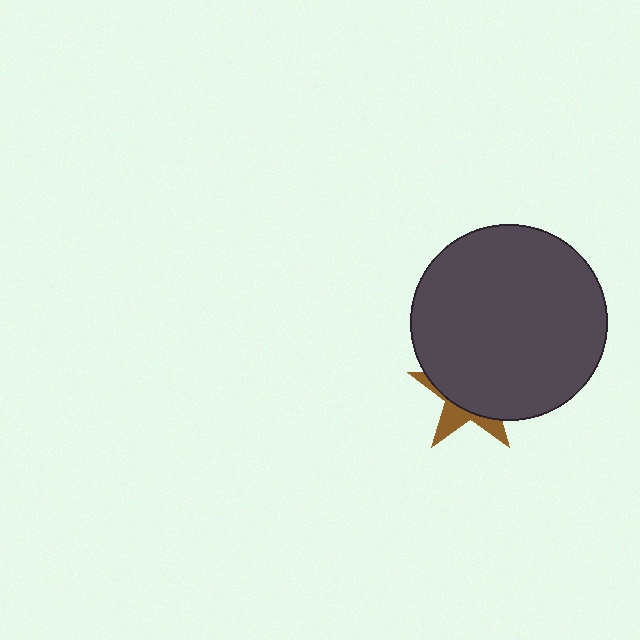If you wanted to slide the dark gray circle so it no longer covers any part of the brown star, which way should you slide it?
Slide it up — that is the most direct way to separate the two shapes.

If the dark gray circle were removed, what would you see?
You would see the complete brown star.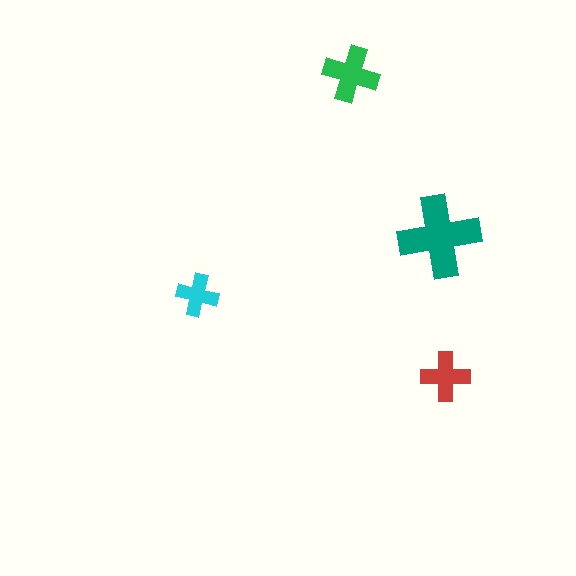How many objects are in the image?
There are 4 objects in the image.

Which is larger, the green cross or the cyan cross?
The green one.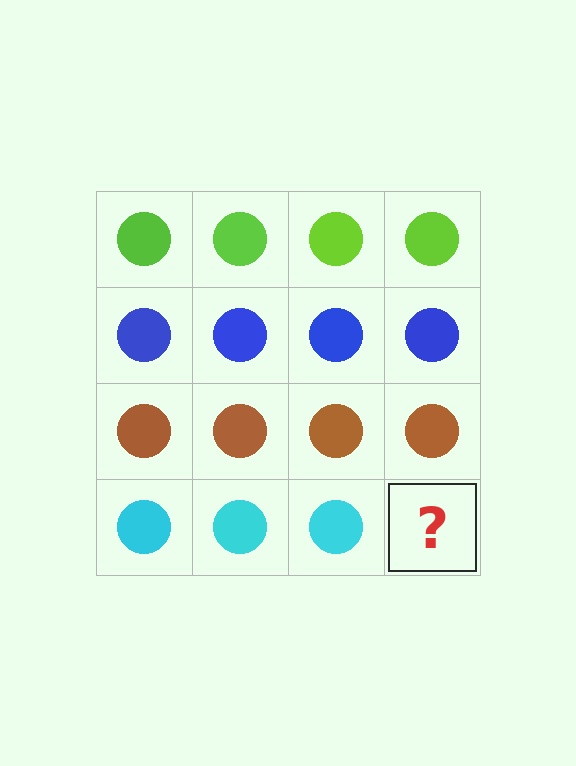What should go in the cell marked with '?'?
The missing cell should contain a cyan circle.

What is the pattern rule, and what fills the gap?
The rule is that each row has a consistent color. The gap should be filled with a cyan circle.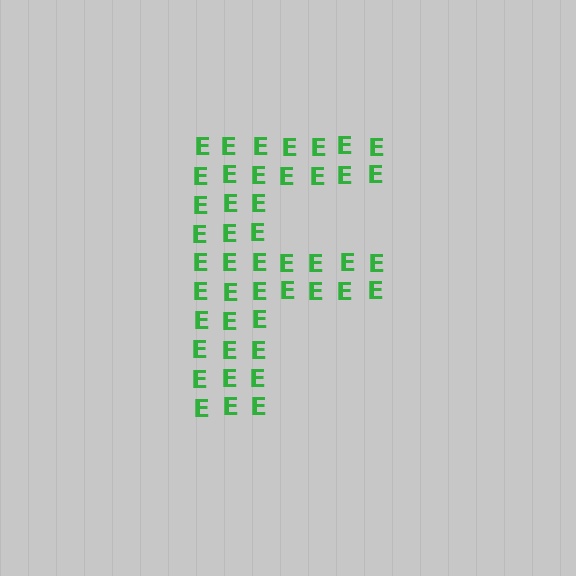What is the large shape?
The large shape is the letter F.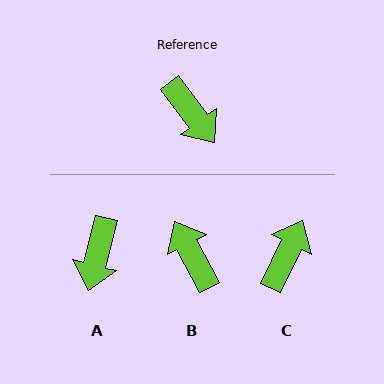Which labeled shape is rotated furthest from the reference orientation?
B, about 171 degrees away.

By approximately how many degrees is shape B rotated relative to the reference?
Approximately 171 degrees counter-clockwise.